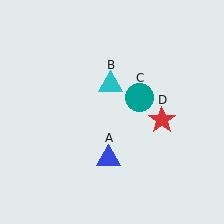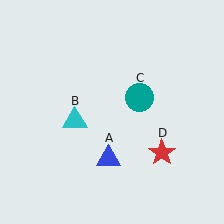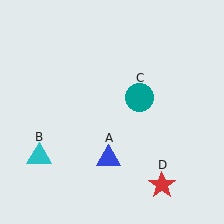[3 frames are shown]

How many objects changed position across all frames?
2 objects changed position: cyan triangle (object B), red star (object D).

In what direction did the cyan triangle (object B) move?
The cyan triangle (object B) moved down and to the left.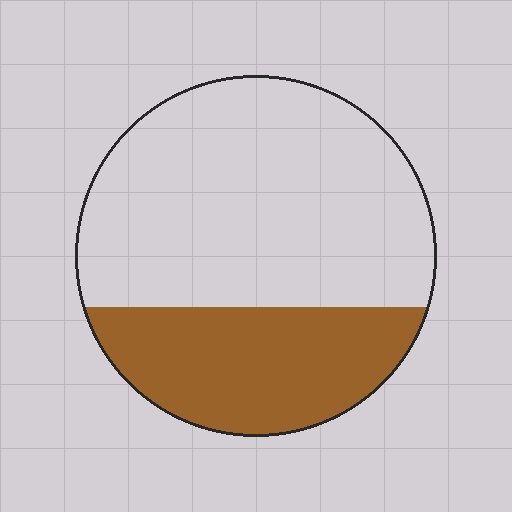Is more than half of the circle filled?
No.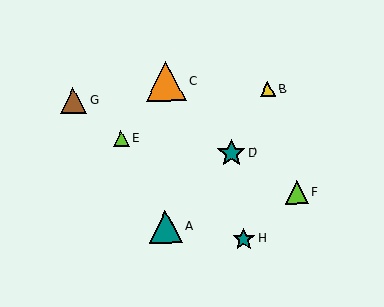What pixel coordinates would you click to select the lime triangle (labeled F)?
Click at (297, 192) to select the lime triangle F.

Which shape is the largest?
The orange triangle (labeled C) is the largest.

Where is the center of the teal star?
The center of the teal star is at (244, 239).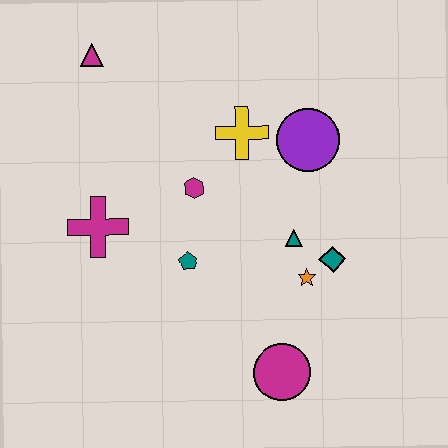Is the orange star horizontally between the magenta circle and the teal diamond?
Yes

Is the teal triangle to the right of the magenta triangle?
Yes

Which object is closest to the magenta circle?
The orange star is closest to the magenta circle.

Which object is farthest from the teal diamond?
The magenta triangle is farthest from the teal diamond.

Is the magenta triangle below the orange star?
No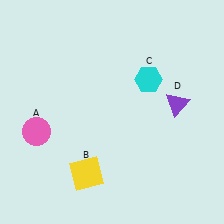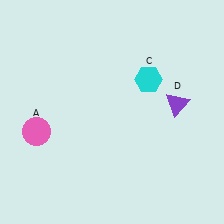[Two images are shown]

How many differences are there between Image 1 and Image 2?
There is 1 difference between the two images.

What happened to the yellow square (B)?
The yellow square (B) was removed in Image 2. It was in the bottom-left area of Image 1.